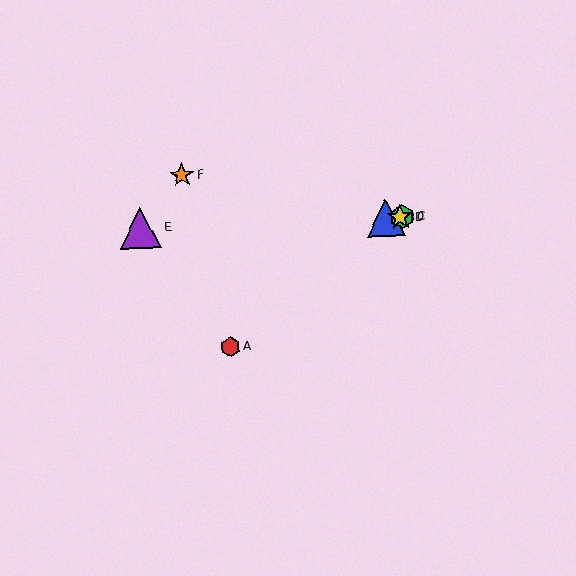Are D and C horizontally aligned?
Yes, both are at y≈217.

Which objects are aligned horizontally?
Objects B, C, D, E are aligned horizontally.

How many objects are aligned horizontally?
4 objects (B, C, D, E) are aligned horizontally.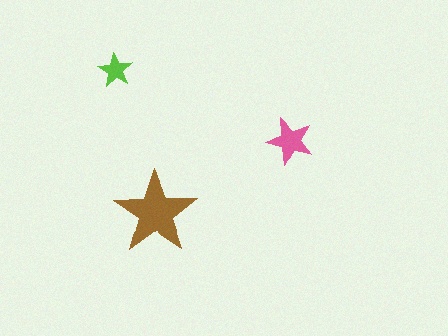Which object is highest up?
The lime star is topmost.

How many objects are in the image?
There are 3 objects in the image.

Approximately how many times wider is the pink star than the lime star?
About 1.5 times wider.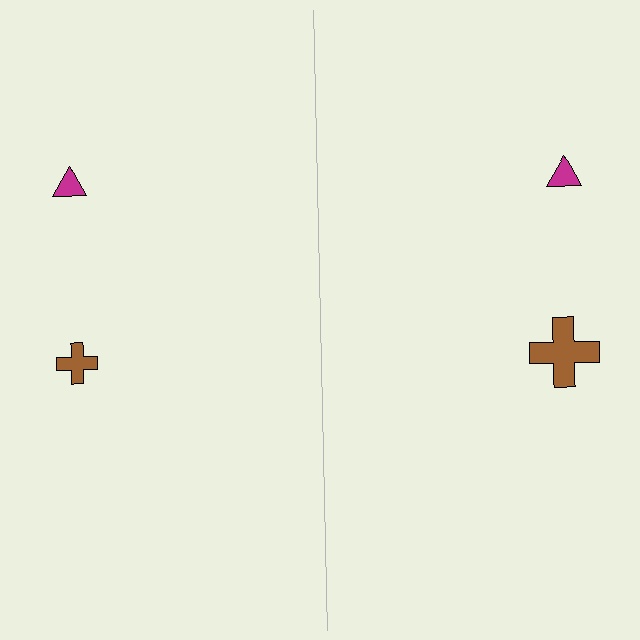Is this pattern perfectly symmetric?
No, the pattern is not perfectly symmetric. The brown cross on the right side has a different size than its mirror counterpart.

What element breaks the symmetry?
The brown cross on the right side has a different size than its mirror counterpart.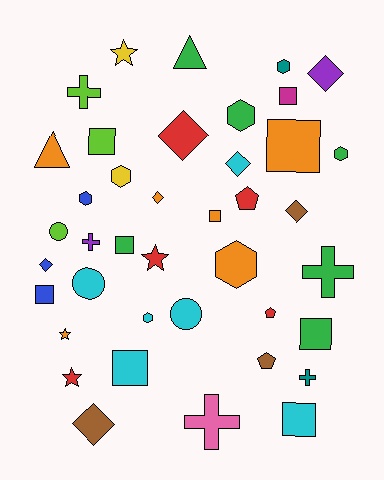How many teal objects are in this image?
There are 2 teal objects.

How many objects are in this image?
There are 40 objects.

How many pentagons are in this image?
There are 3 pentagons.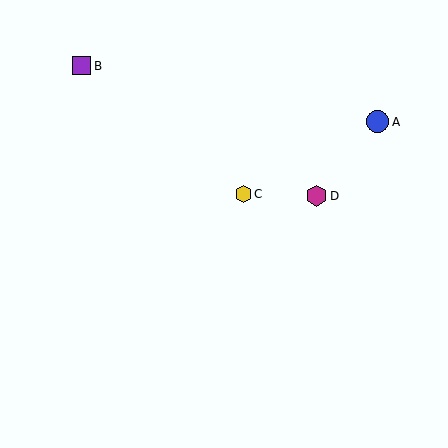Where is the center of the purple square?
The center of the purple square is at (82, 66).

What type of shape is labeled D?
Shape D is a magenta hexagon.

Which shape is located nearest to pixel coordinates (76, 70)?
The purple square (labeled B) at (82, 66) is nearest to that location.